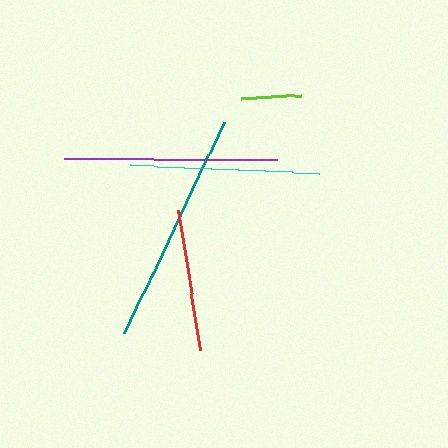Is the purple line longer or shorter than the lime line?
The purple line is longer than the lime line.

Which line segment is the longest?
The teal line is the longest at approximately 234 pixels.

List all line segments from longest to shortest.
From longest to shortest: teal, purple, cyan, red, lime.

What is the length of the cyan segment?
The cyan segment is approximately 189 pixels long.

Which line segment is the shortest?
The lime line is the shortest at approximately 61 pixels.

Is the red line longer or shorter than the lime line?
The red line is longer than the lime line.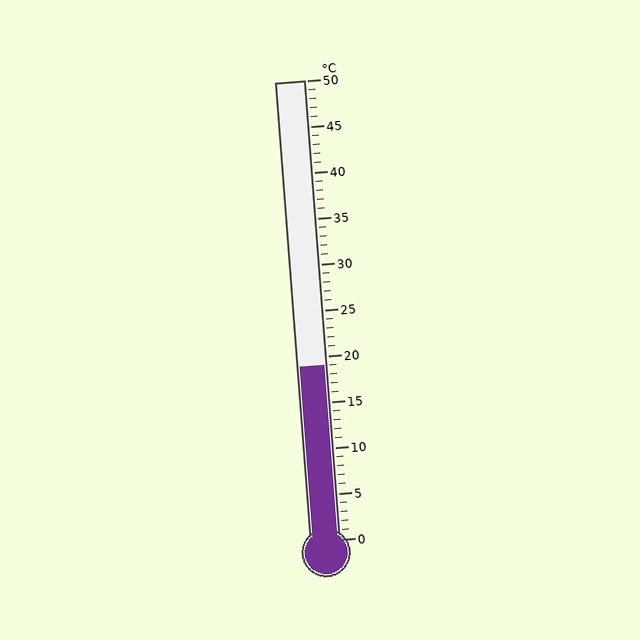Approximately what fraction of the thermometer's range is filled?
The thermometer is filled to approximately 40% of its range.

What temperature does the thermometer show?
The thermometer shows approximately 19°C.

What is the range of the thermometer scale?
The thermometer scale ranges from 0°C to 50°C.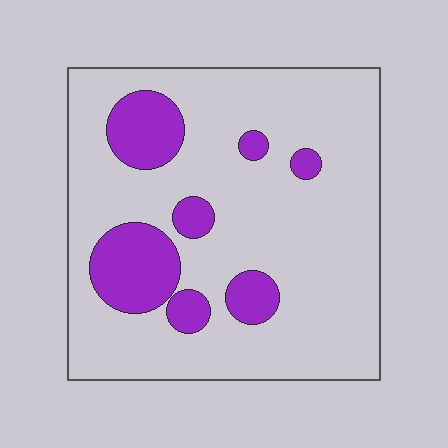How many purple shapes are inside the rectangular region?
7.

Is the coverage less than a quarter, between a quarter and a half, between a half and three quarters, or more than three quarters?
Less than a quarter.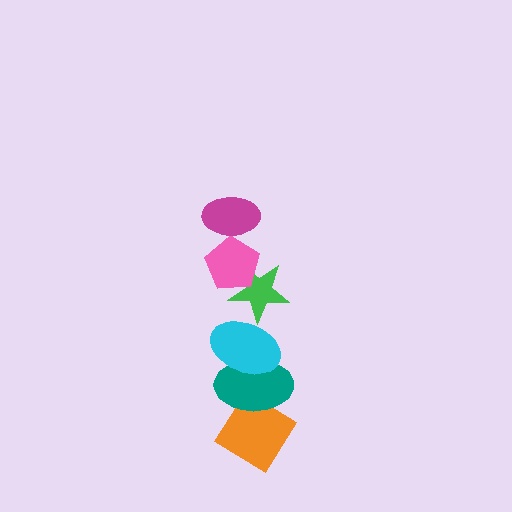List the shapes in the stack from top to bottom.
From top to bottom: the magenta ellipse, the pink pentagon, the green star, the cyan ellipse, the teal ellipse, the orange diamond.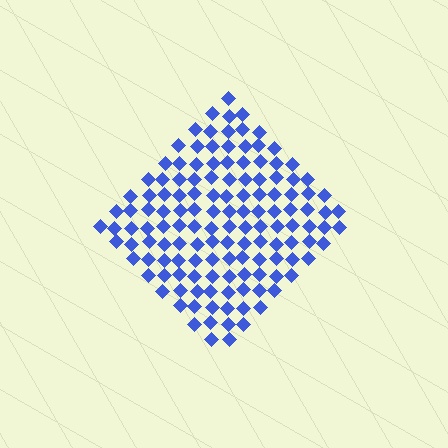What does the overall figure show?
The overall figure shows a diamond.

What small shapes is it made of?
It is made of small diamonds.